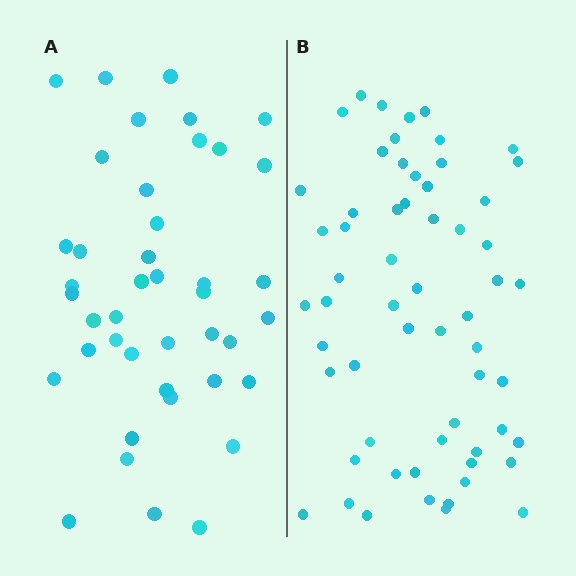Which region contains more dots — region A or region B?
Region B (the right region) has more dots.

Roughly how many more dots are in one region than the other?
Region B has approximately 20 more dots than region A.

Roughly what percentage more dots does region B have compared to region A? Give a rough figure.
About 45% more.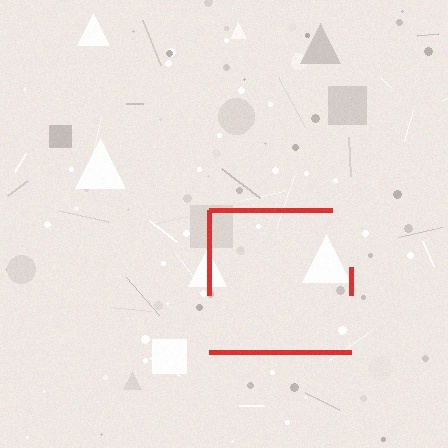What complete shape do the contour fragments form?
The contour fragments form a square.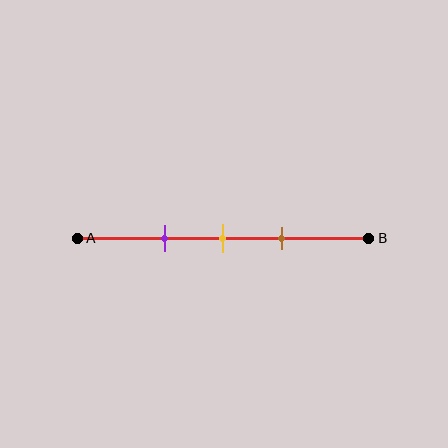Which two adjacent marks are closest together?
The yellow and brown marks are the closest adjacent pair.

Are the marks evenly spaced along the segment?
Yes, the marks are approximately evenly spaced.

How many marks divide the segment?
There are 3 marks dividing the segment.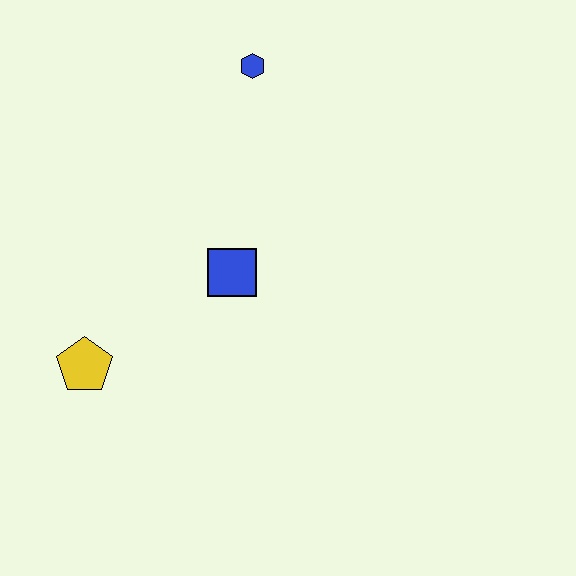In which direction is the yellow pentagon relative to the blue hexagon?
The yellow pentagon is below the blue hexagon.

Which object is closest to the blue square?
The yellow pentagon is closest to the blue square.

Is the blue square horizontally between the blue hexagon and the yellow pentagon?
Yes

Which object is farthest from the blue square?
The blue hexagon is farthest from the blue square.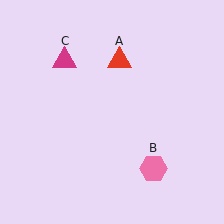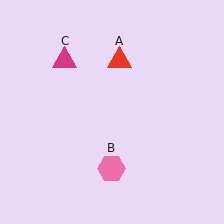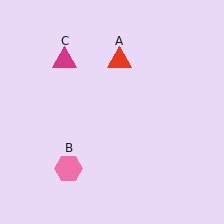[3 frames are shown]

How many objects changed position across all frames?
1 object changed position: pink hexagon (object B).